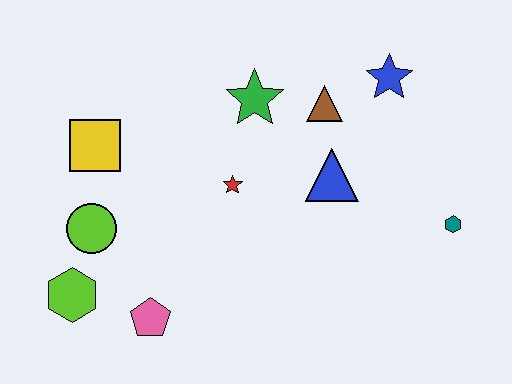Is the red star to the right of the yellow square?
Yes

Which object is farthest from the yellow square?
The teal hexagon is farthest from the yellow square.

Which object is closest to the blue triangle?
The brown triangle is closest to the blue triangle.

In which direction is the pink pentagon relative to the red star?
The pink pentagon is below the red star.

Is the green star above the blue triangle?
Yes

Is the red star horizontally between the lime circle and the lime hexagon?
No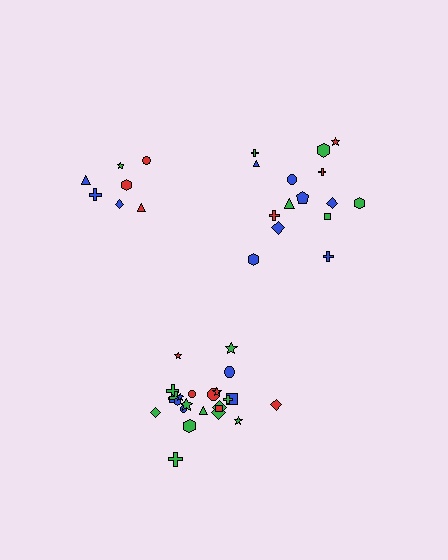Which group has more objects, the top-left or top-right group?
The top-right group.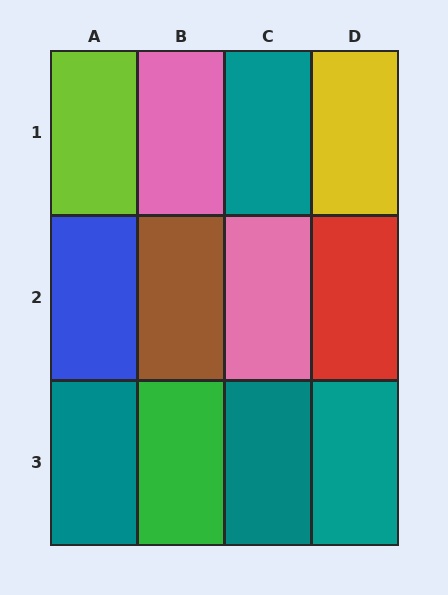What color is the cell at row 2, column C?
Pink.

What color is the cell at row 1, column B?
Pink.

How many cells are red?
1 cell is red.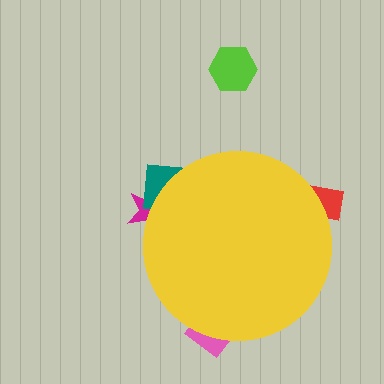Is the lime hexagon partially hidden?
No, the lime hexagon is fully visible.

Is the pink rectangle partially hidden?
Yes, the pink rectangle is partially hidden behind the yellow circle.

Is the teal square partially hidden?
Yes, the teal square is partially hidden behind the yellow circle.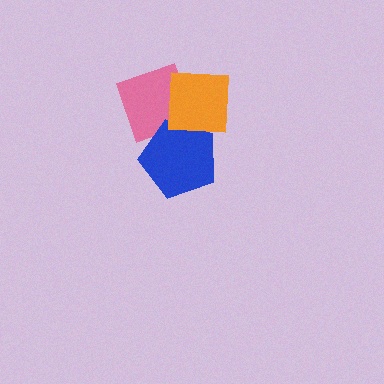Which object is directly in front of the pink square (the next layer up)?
The blue pentagon is directly in front of the pink square.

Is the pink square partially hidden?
Yes, it is partially covered by another shape.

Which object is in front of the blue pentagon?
The orange square is in front of the blue pentagon.